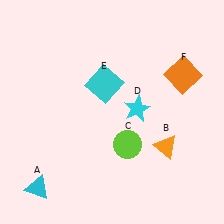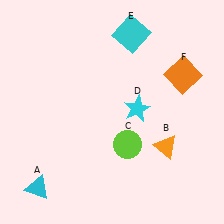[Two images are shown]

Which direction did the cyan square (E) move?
The cyan square (E) moved up.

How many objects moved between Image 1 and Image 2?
1 object moved between the two images.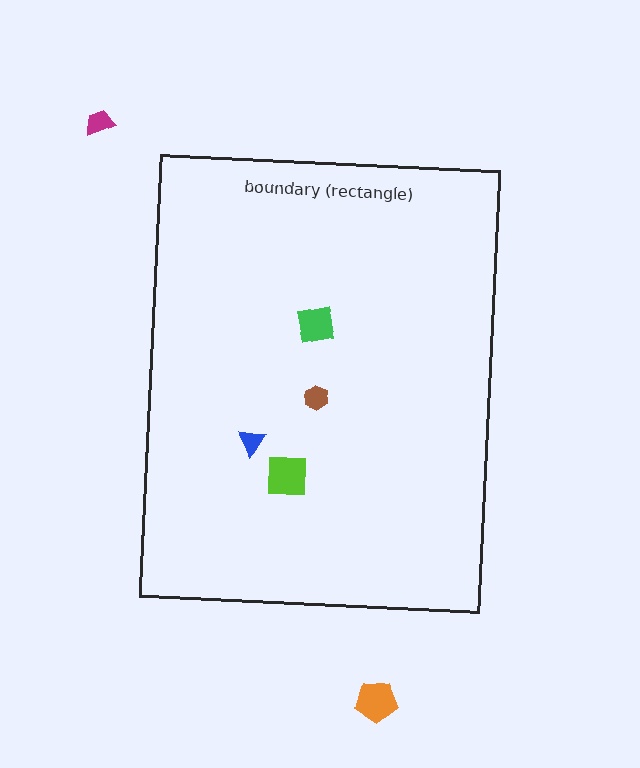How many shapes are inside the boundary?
4 inside, 2 outside.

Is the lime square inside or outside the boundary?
Inside.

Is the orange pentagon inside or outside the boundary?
Outside.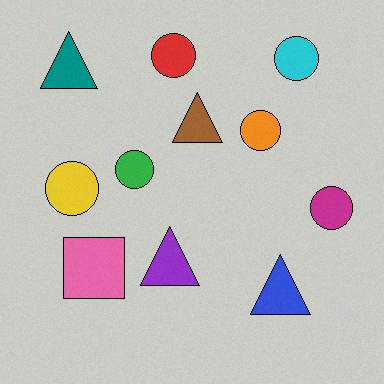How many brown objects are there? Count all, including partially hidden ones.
There is 1 brown object.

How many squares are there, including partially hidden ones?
There is 1 square.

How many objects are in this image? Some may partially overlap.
There are 11 objects.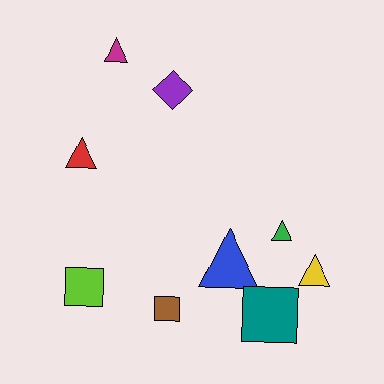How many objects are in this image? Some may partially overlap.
There are 9 objects.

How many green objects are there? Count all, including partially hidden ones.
There is 1 green object.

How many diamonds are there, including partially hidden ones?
There is 1 diamond.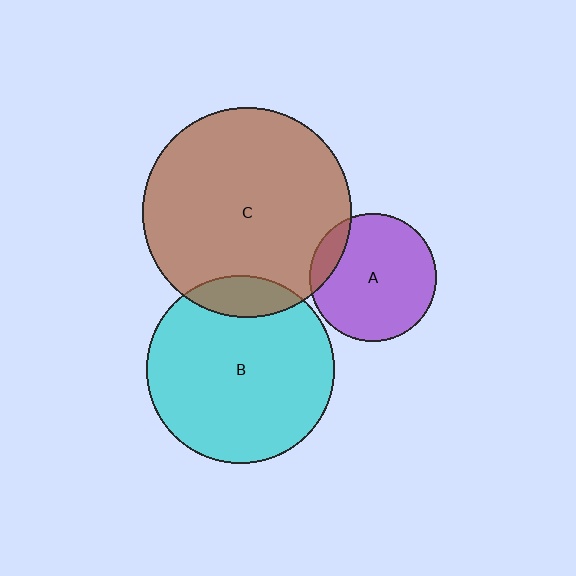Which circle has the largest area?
Circle C (brown).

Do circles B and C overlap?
Yes.